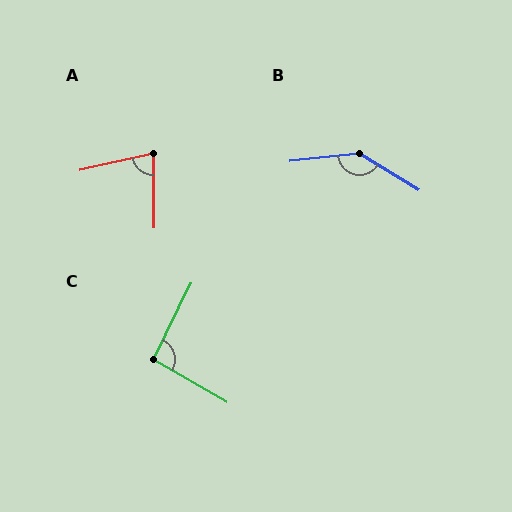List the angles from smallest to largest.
A (78°), C (94°), B (142°).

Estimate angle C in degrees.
Approximately 94 degrees.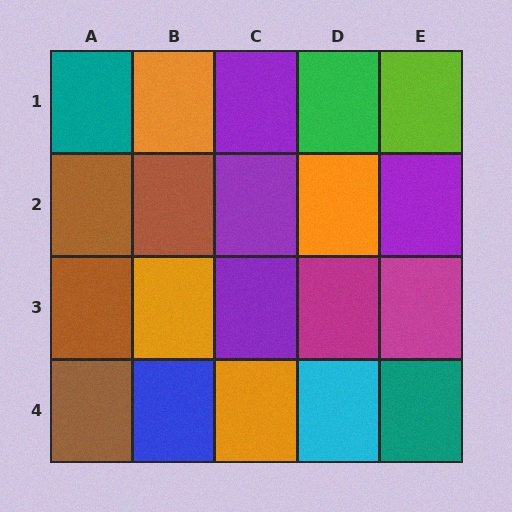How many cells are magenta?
2 cells are magenta.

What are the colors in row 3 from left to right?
Brown, orange, purple, magenta, magenta.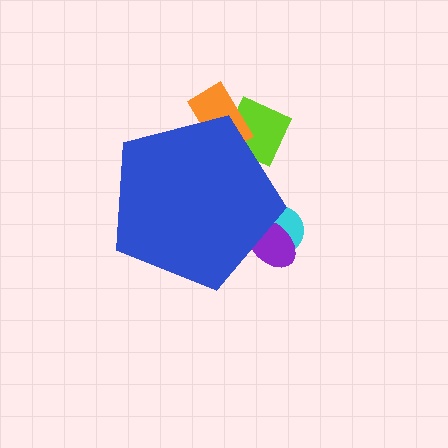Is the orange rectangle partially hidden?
Yes, the orange rectangle is partially hidden behind the blue pentagon.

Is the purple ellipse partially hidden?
Yes, the purple ellipse is partially hidden behind the blue pentagon.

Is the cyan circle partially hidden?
Yes, the cyan circle is partially hidden behind the blue pentagon.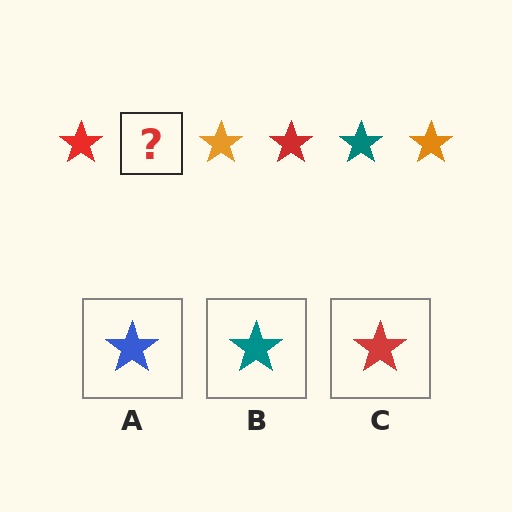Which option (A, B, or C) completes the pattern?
B.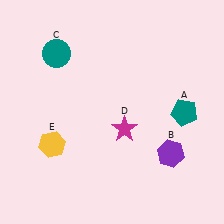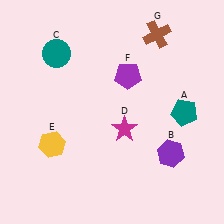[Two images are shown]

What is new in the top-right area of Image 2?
A purple pentagon (F) was added in the top-right area of Image 2.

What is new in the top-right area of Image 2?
A brown cross (G) was added in the top-right area of Image 2.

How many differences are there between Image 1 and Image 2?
There are 2 differences between the two images.